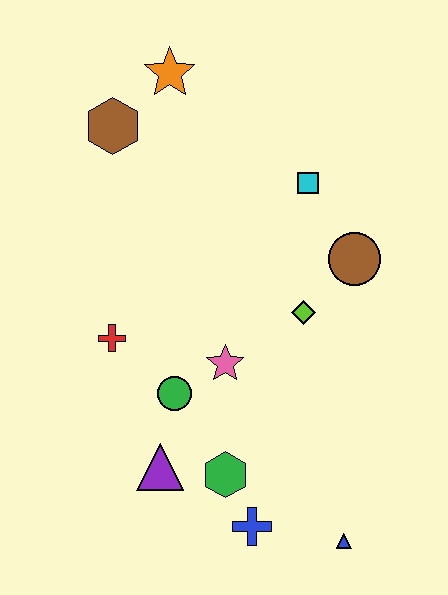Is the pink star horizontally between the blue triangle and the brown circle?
No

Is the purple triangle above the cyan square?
No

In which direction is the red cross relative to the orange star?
The red cross is below the orange star.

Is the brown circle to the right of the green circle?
Yes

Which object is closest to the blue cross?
The green hexagon is closest to the blue cross.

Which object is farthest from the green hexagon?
The orange star is farthest from the green hexagon.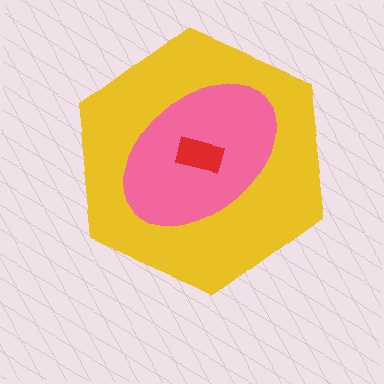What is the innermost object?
The red rectangle.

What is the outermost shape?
The yellow hexagon.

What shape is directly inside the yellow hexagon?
The pink ellipse.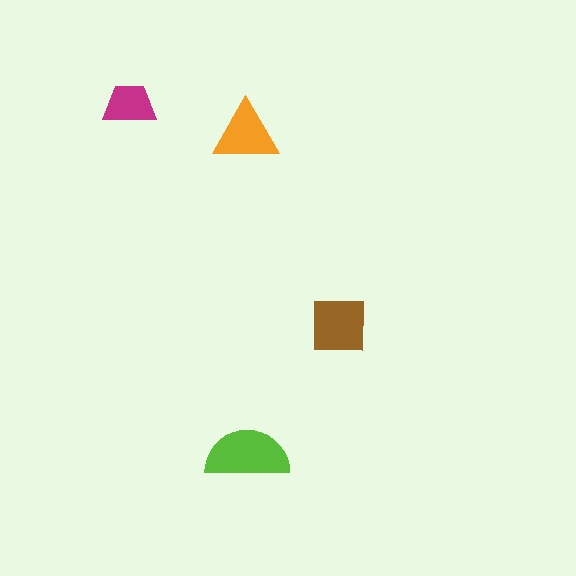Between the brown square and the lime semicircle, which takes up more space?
The lime semicircle.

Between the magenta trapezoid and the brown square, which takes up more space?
The brown square.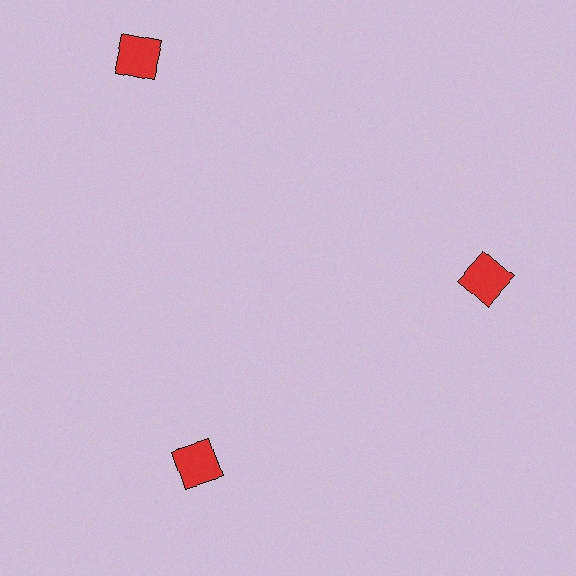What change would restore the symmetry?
The symmetry would be restored by moving it inward, back onto the ring so that all 3 squares sit at equal angles and equal distance from the center.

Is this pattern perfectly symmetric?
No. The 3 red squares are arranged in a ring, but one element near the 11 o'clock position is pushed outward from the center, breaking the 3-fold rotational symmetry.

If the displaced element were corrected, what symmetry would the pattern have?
It would have 3-fold rotational symmetry — the pattern would map onto itself every 120 degrees.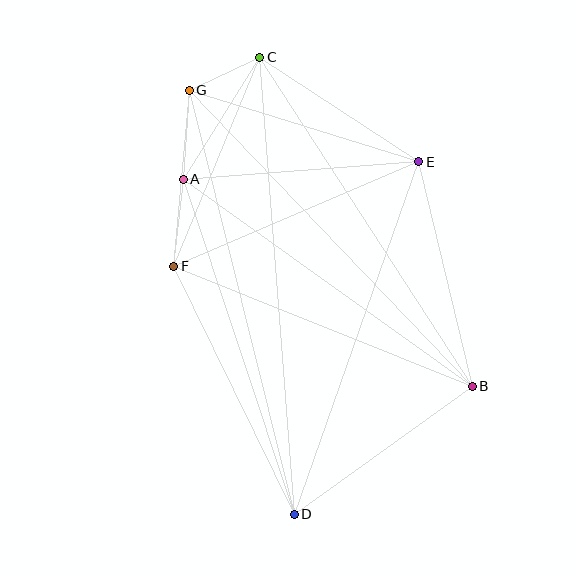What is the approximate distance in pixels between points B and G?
The distance between B and G is approximately 409 pixels.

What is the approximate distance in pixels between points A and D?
The distance between A and D is approximately 353 pixels.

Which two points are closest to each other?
Points C and G are closest to each other.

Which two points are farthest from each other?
Points C and D are farthest from each other.